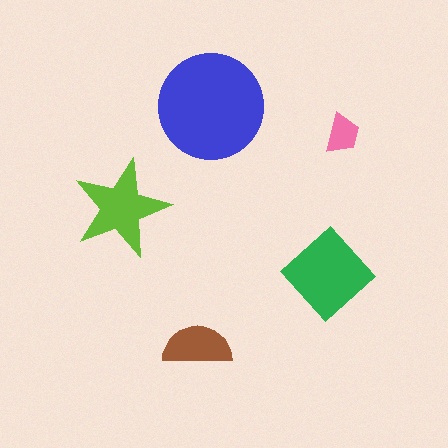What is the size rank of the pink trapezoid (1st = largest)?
5th.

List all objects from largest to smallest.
The blue circle, the green diamond, the lime star, the brown semicircle, the pink trapezoid.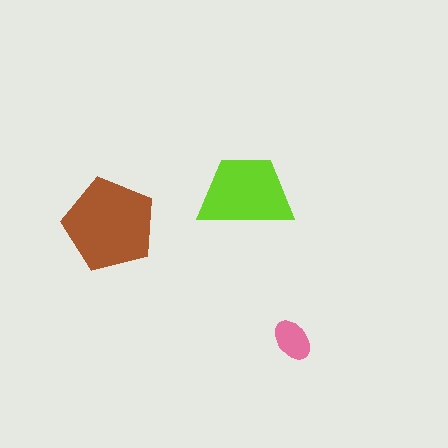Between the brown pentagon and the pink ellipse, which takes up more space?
The brown pentagon.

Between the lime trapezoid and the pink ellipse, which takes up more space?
The lime trapezoid.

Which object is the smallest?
The pink ellipse.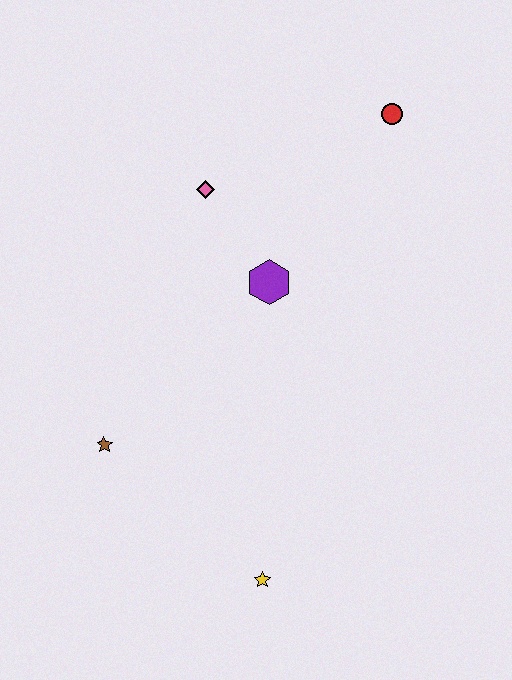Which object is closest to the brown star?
The yellow star is closest to the brown star.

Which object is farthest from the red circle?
The yellow star is farthest from the red circle.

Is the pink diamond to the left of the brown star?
No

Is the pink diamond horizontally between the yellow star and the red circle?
No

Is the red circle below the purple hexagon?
No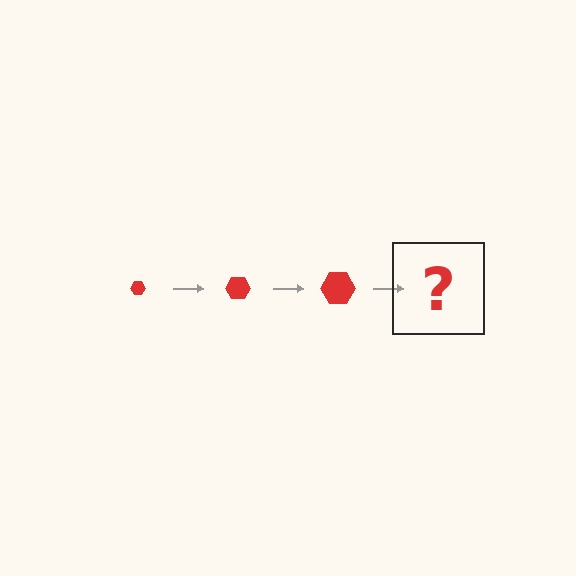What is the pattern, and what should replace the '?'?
The pattern is that the hexagon gets progressively larger each step. The '?' should be a red hexagon, larger than the previous one.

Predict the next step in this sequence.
The next step is a red hexagon, larger than the previous one.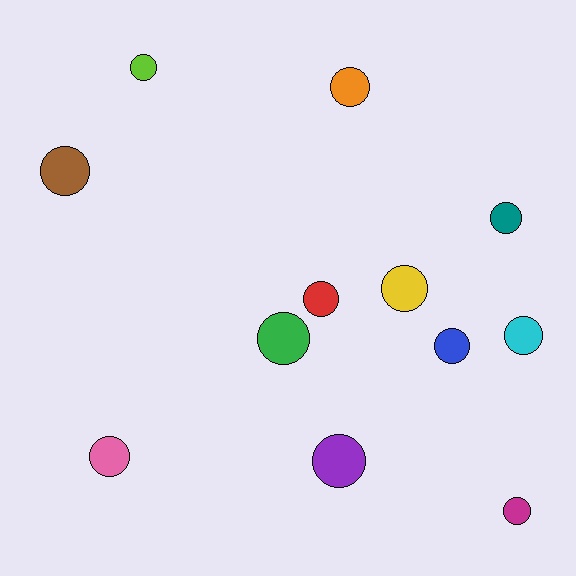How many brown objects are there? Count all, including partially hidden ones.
There is 1 brown object.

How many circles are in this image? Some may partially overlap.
There are 12 circles.